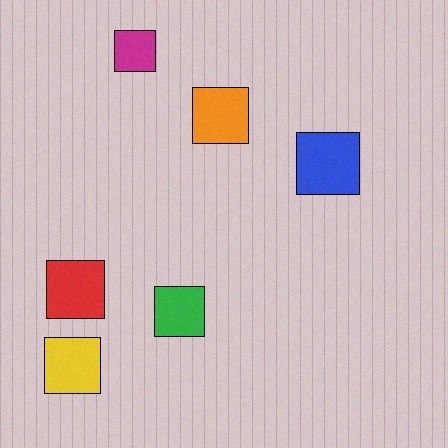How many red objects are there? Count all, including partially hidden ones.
There is 1 red object.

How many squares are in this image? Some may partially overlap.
There are 6 squares.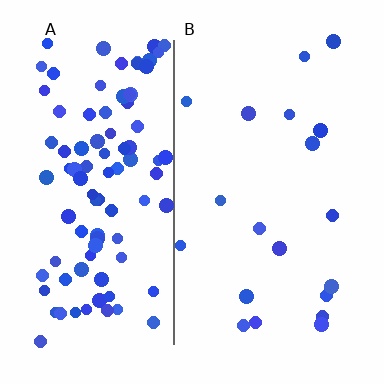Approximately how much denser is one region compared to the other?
Approximately 4.8× — region A over region B.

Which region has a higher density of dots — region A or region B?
A (the left).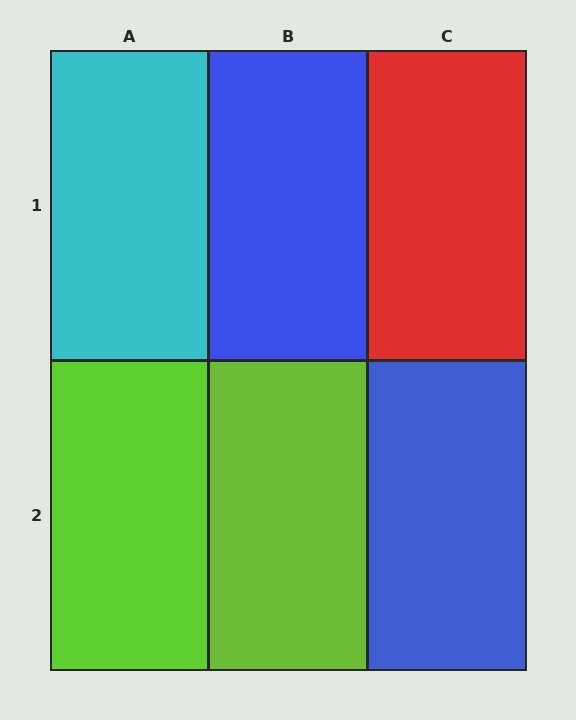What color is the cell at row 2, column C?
Blue.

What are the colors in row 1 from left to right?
Cyan, blue, red.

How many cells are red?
1 cell is red.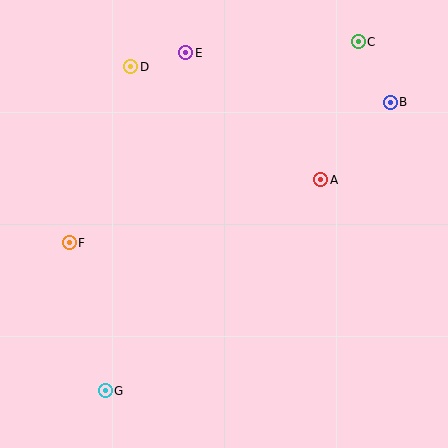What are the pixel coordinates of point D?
Point D is at (131, 67).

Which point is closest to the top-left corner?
Point D is closest to the top-left corner.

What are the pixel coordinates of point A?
Point A is at (321, 180).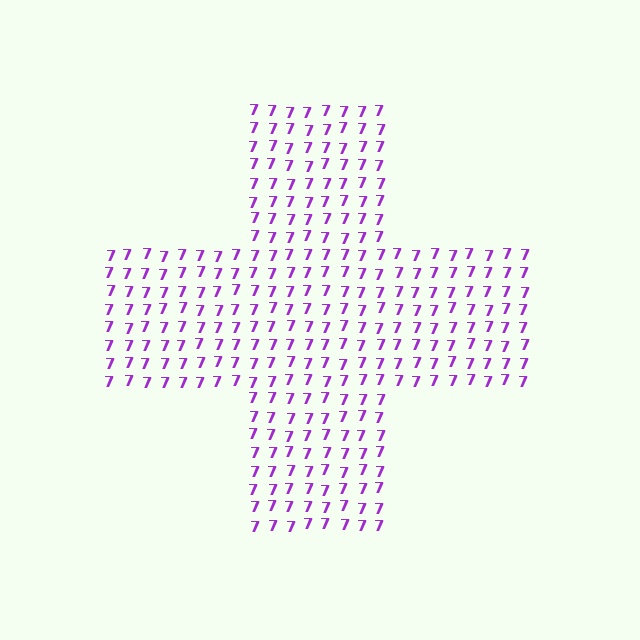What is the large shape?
The large shape is a cross.